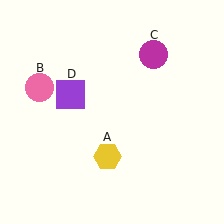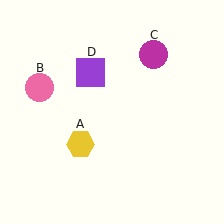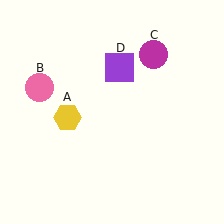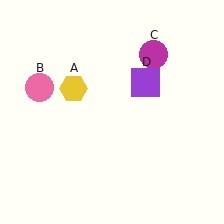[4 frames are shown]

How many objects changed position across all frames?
2 objects changed position: yellow hexagon (object A), purple square (object D).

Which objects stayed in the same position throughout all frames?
Pink circle (object B) and magenta circle (object C) remained stationary.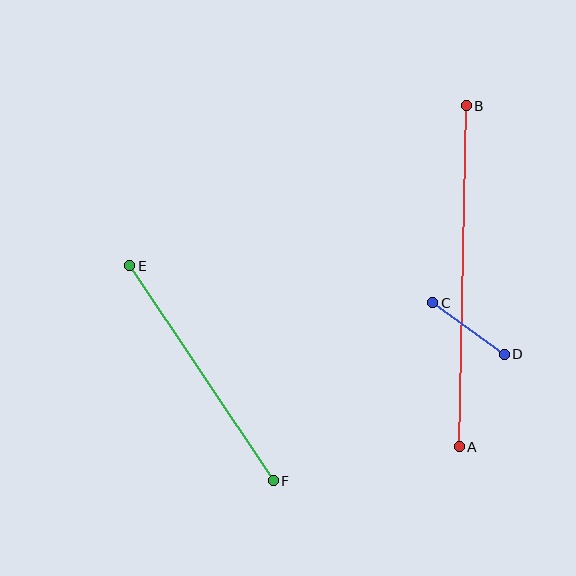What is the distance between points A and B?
The distance is approximately 341 pixels.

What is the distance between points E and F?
The distance is approximately 259 pixels.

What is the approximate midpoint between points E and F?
The midpoint is at approximately (202, 373) pixels.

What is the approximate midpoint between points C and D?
The midpoint is at approximately (469, 328) pixels.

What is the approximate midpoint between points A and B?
The midpoint is at approximately (463, 276) pixels.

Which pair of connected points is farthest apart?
Points A and B are farthest apart.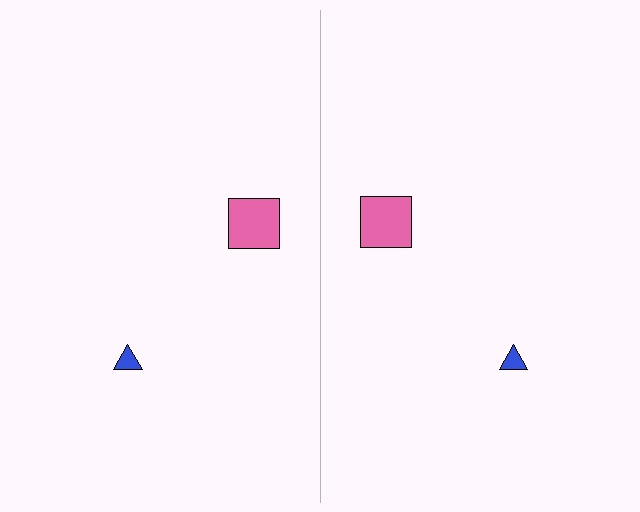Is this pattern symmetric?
Yes, this pattern has bilateral (reflection) symmetry.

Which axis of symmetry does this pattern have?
The pattern has a vertical axis of symmetry running through the center of the image.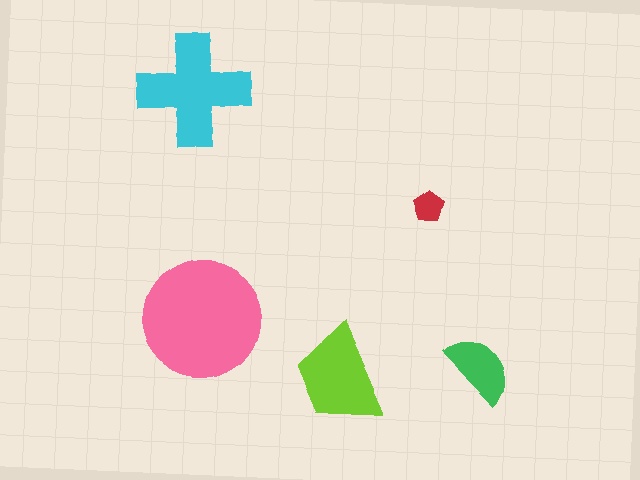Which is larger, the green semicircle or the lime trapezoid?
The lime trapezoid.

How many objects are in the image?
There are 5 objects in the image.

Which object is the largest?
The pink circle.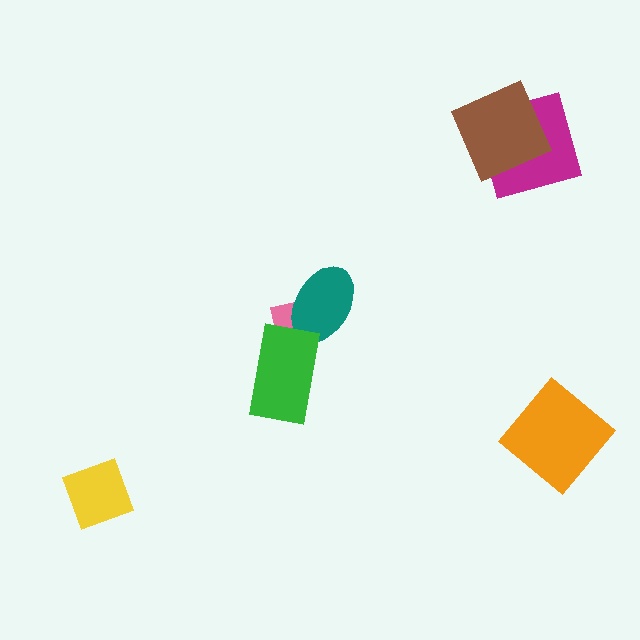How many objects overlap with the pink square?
2 objects overlap with the pink square.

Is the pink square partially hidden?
Yes, it is partially covered by another shape.